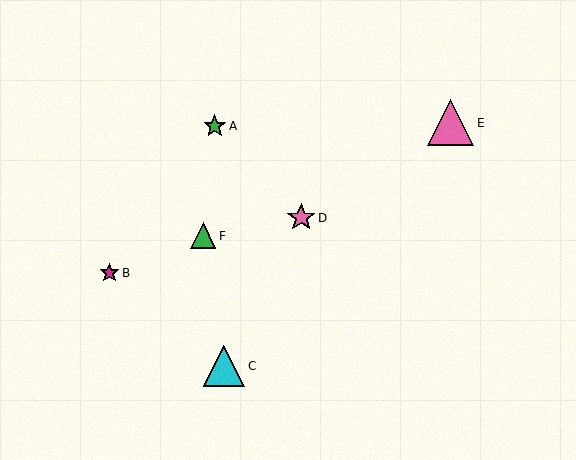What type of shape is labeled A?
Shape A is a green star.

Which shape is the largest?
The pink triangle (labeled E) is the largest.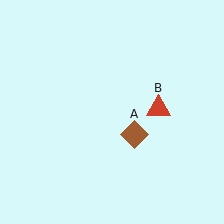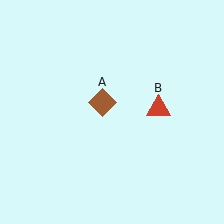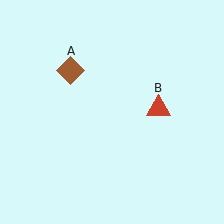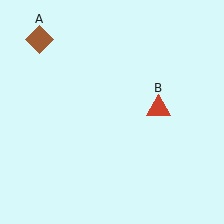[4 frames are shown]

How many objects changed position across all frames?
1 object changed position: brown diamond (object A).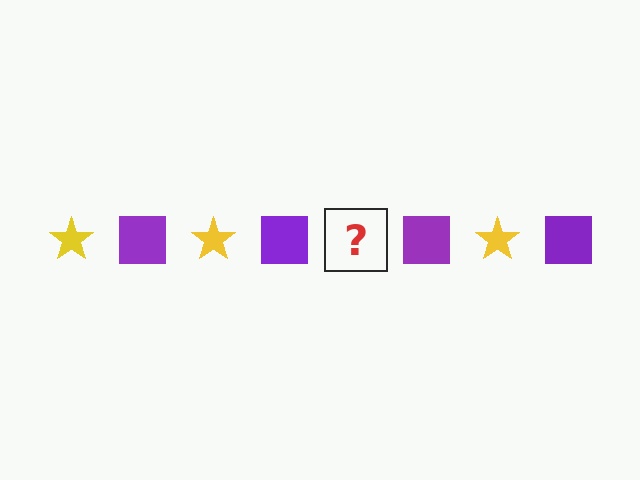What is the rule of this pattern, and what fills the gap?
The rule is that the pattern alternates between yellow star and purple square. The gap should be filled with a yellow star.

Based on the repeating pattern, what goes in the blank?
The blank should be a yellow star.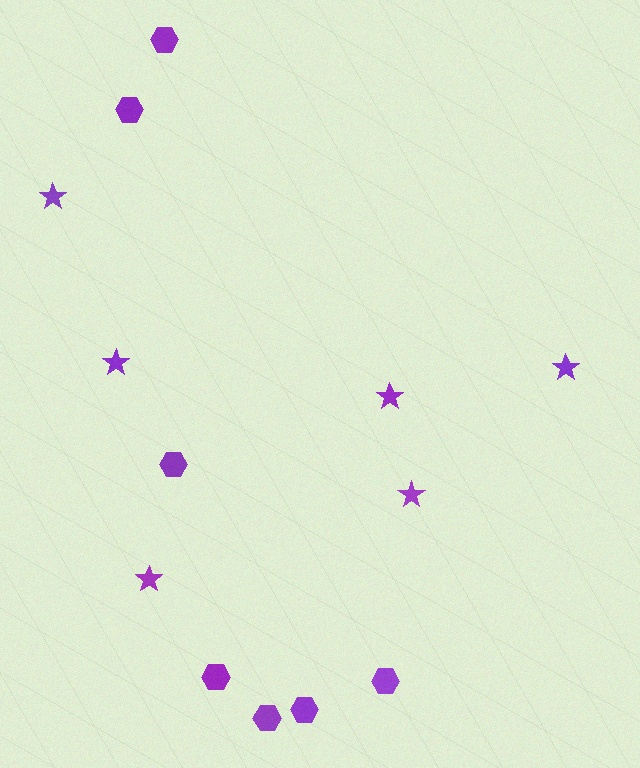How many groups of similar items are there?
There are 2 groups: one group of hexagons (7) and one group of stars (6).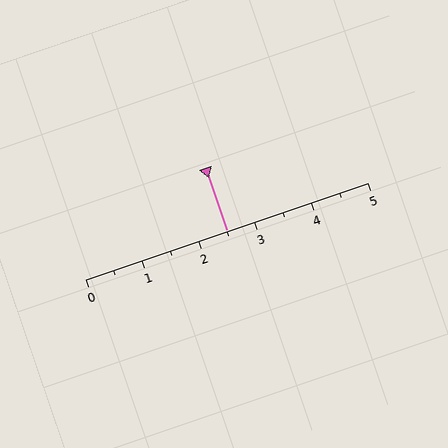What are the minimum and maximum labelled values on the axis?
The axis runs from 0 to 5.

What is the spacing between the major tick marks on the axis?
The major ticks are spaced 1 apart.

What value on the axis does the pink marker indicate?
The marker indicates approximately 2.5.